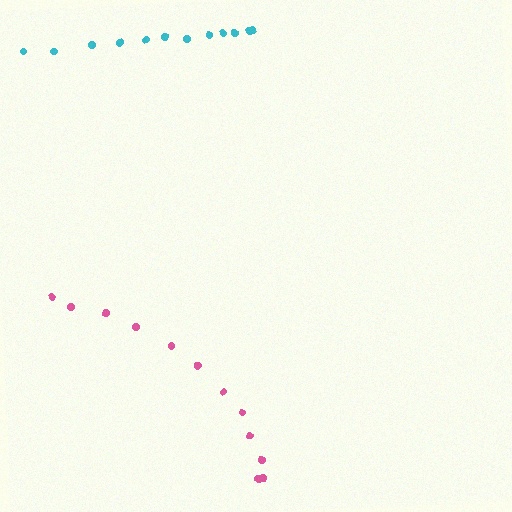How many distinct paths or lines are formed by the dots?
There are 2 distinct paths.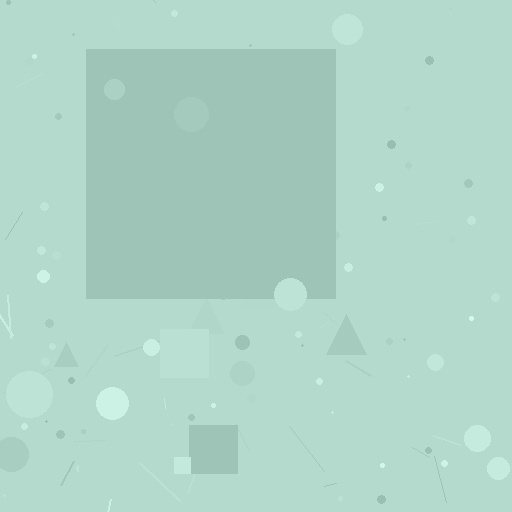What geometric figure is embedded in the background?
A square is embedded in the background.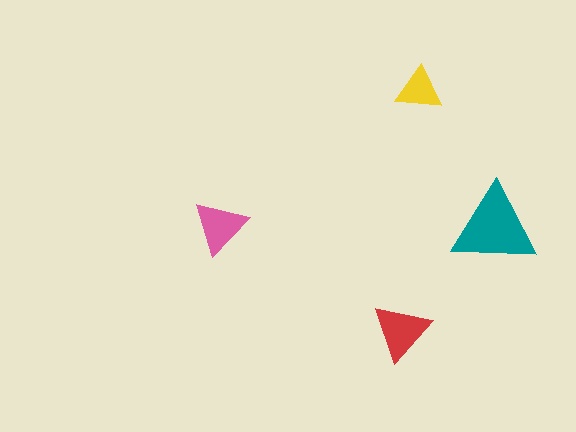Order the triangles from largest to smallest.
the teal one, the red one, the pink one, the yellow one.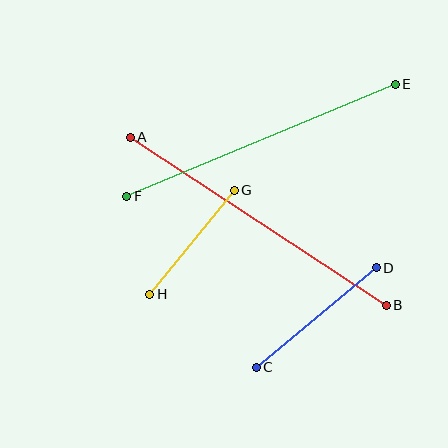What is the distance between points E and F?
The distance is approximately 291 pixels.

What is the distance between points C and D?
The distance is approximately 156 pixels.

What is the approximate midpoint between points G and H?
The midpoint is at approximately (192, 242) pixels.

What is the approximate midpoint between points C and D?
The midpoint is at approximately (316, 317) pixels.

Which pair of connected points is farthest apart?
Points A and B are farthest apart.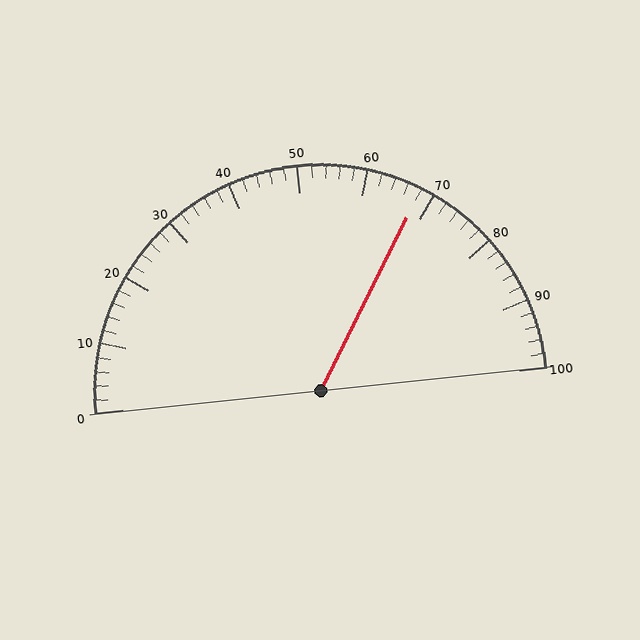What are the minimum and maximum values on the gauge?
The gauge ranges from 0 to 100.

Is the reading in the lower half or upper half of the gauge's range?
The reading is in the upper half of the range (0 to 100).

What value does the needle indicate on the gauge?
The needle indicates approximately 68.